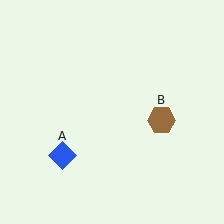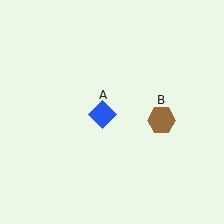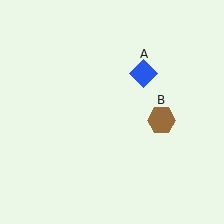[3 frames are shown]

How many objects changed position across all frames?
1 object changed position: blue diamond (object A).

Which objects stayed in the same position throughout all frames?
Brown hexagon (object B) remained stationary.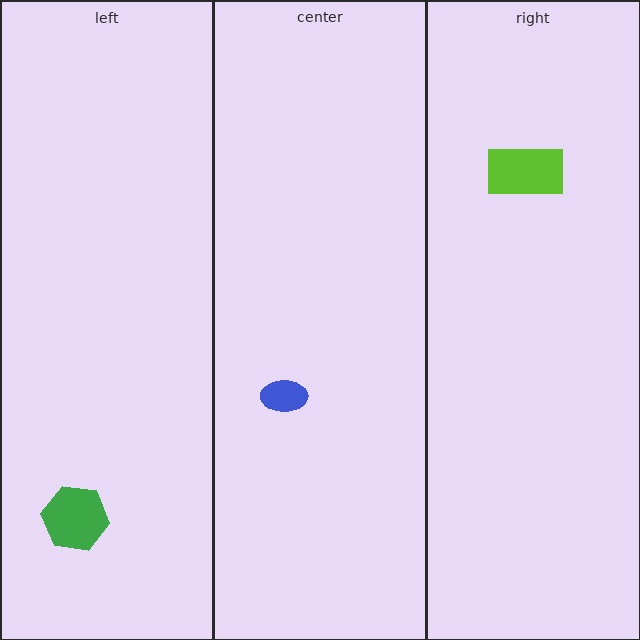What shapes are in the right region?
The lime rectangle.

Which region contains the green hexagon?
The left region.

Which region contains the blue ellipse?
The center region.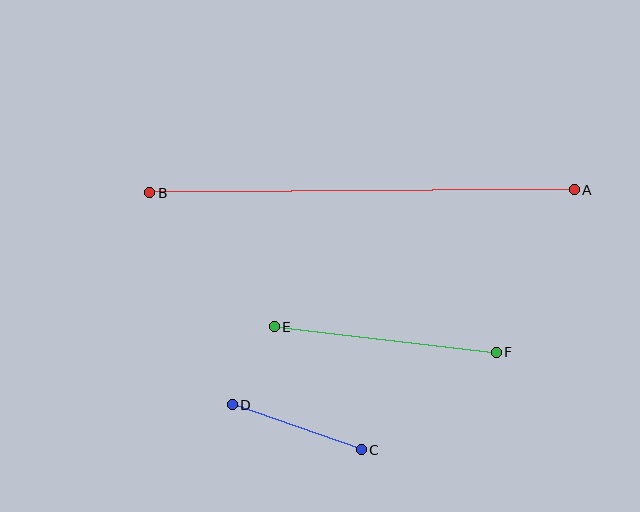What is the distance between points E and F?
The distance is approximately 224 pixels.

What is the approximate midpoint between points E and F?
The midpoint is at approximately (385, 339) pixels.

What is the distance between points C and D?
The distance is approximately 136 pixels.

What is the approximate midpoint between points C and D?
The midpoint is at approximately (297, 427) pixels.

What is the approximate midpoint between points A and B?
The midpoint is at approximately (362, 191) pixels.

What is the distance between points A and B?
The distance is approximately 424 pixels.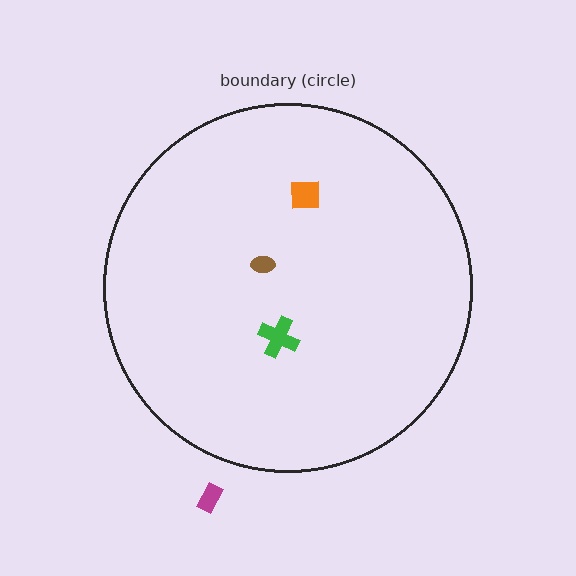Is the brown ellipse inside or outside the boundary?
Inside.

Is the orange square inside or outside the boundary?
Inside.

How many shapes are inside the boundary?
3 inside, 1 outside.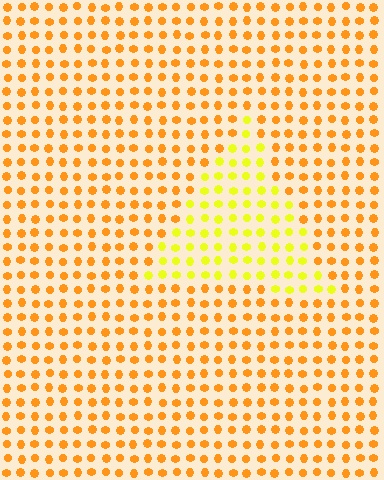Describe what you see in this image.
The image is filled with small orange elements in a uniform arrangement. A triangle-shaped region is visible where the elements are tinted to a slightly different hue, forming a subtle color boundary.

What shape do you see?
I see a triangle.